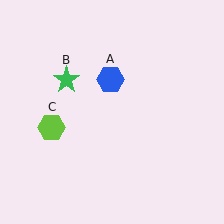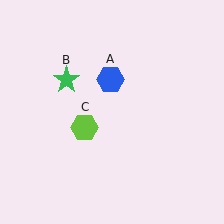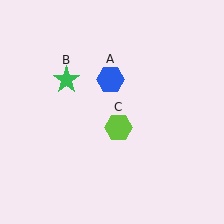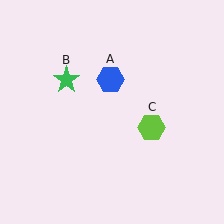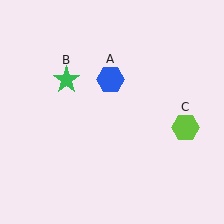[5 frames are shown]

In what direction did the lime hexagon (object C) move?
The lime hexagon (object C) moved right.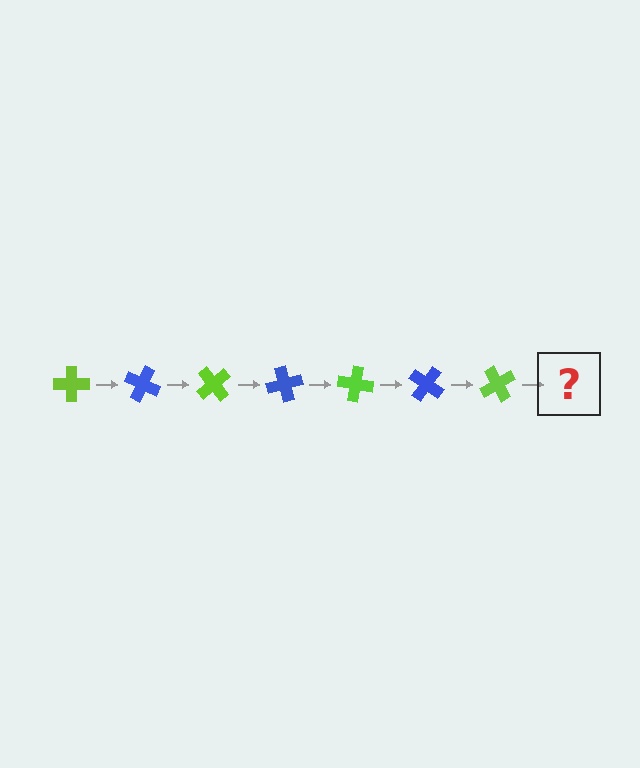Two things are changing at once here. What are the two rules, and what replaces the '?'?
The two rules are that it rotates 25 degrees each step and the color cycles through lime and blue. The '?' should be a blue cross, rotated 175 degrees from the start.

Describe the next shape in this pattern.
It should be a blue cross, rotated 175 degrees from the start.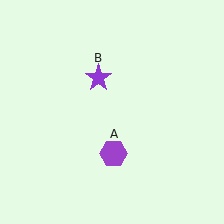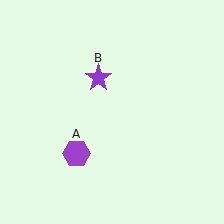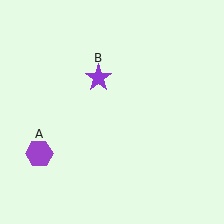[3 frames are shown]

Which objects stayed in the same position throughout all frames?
Purple star (object B) remained stationary.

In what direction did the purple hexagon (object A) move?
The purple hexagon (object A) moved left.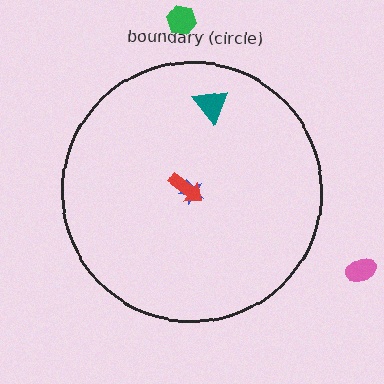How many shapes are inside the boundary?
3 inside, 2 outside.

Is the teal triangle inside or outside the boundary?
Inside.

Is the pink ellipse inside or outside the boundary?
Outside.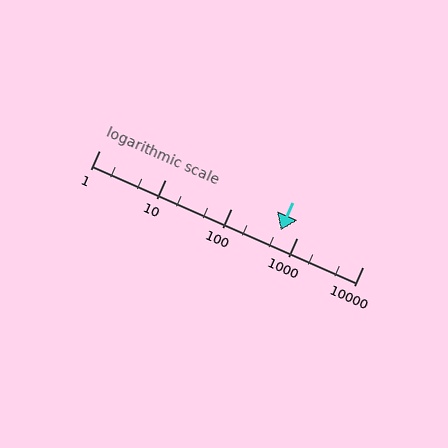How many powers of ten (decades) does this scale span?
The scale spans 4 decades, from 1 to 10000.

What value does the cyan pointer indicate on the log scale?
The pointer indicates approximately 570.